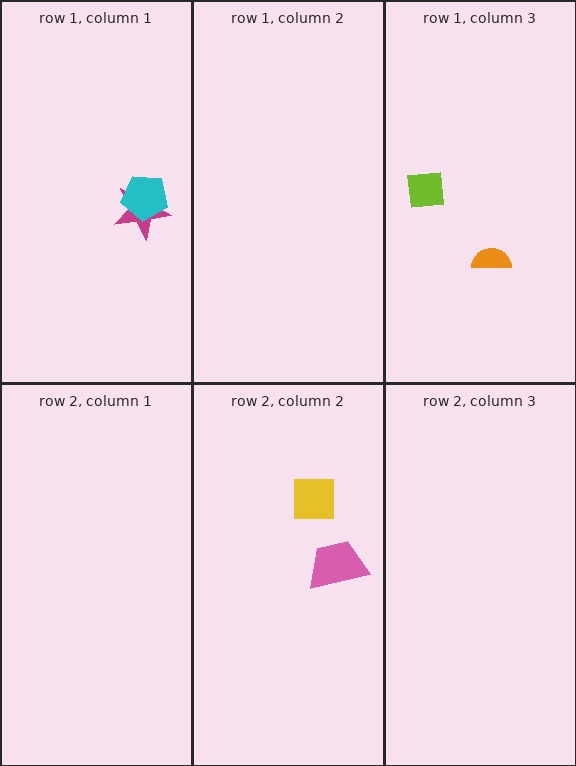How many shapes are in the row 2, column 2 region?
2.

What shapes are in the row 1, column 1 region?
The magenta star, the cyan pentagon.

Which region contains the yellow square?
The row 2, column 2 region.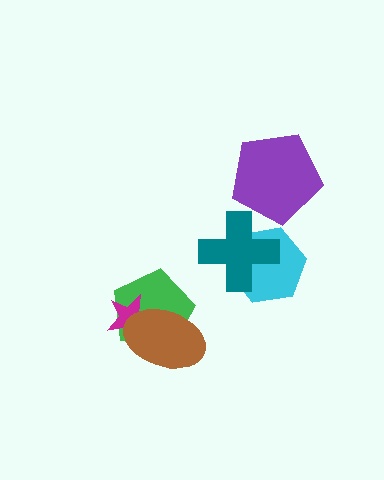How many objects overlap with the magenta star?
2 objects overlap with the magenta star.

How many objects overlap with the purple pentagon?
0 objects overlap with the purple pentagon.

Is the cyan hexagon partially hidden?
Yes, it is partially covered by another shape.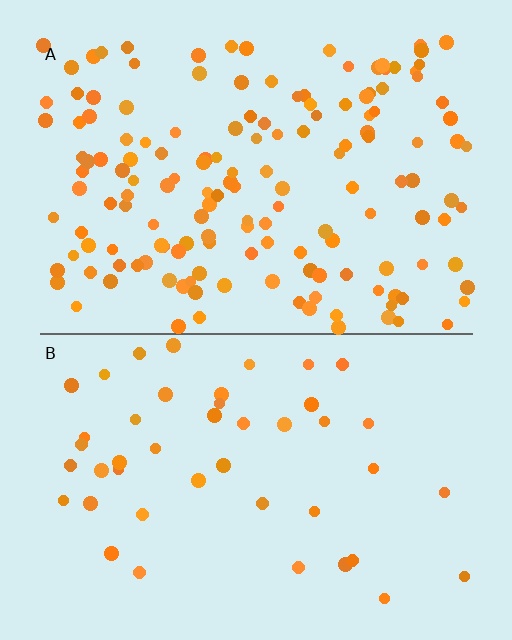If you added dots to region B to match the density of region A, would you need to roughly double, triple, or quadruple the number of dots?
Approximately triple.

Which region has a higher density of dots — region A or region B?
A (the top).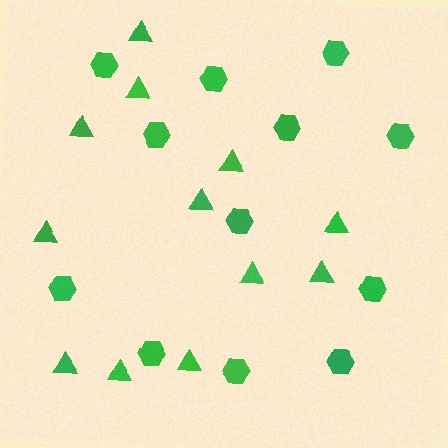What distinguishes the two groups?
There are 2 groups: one group of triangles (12) and one group of hexagons (12).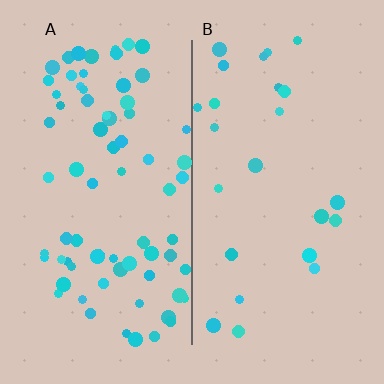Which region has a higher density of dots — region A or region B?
A (the left).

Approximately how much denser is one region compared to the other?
Approximately 3.1× — region A over region B.